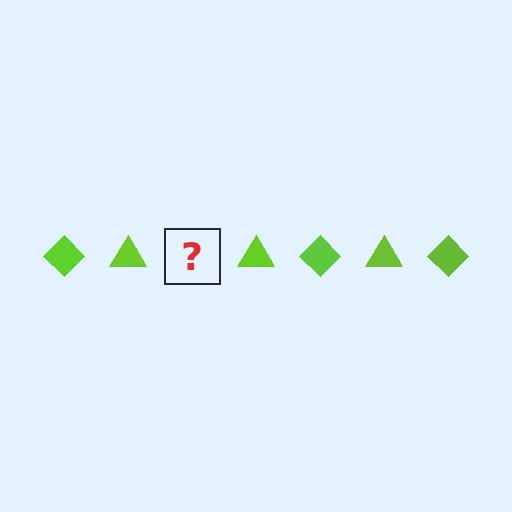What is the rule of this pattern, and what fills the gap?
The rule is that the pattern cycles through diamond, triangle shapes in lime. The gap should be filled with a lime diamond.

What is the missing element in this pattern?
The missing element is a lime diamond.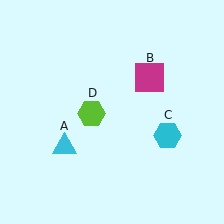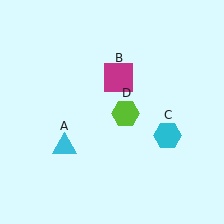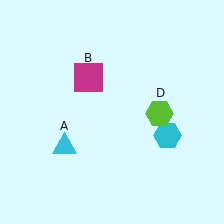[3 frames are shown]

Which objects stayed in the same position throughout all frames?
Cyan triangle (object A) and cyan hexagon (object C) remained stationary.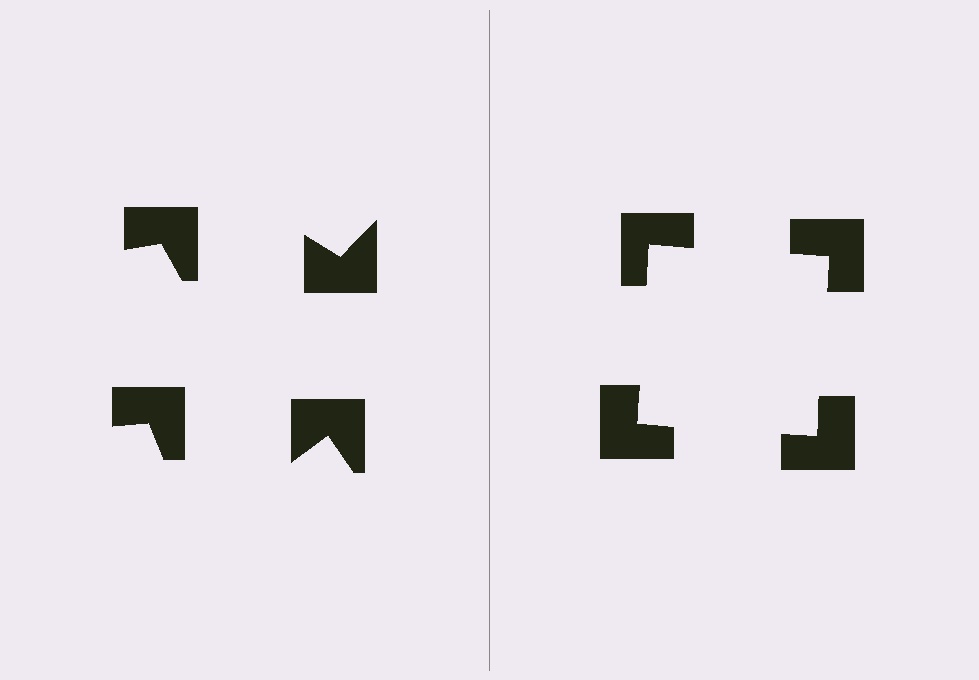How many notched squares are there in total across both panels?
8 — 4 on each side.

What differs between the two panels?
The notched squares are positioned identically on both sides; only the wedge orientations differ. On the right they align to a square; on the left they are misaligned.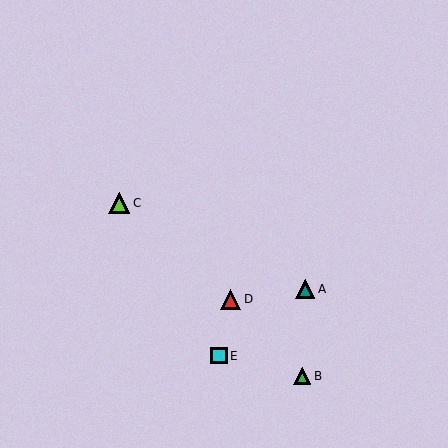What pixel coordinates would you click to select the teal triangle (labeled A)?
Click at (305, 289) to select the teal triangle A.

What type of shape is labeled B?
Shape B is a green triangle.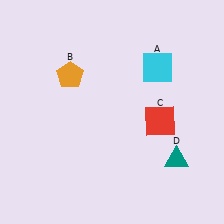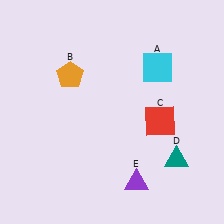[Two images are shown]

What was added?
A purple triangle (E) was added in Image 2.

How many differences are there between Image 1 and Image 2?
There is 1 difference between the two images.